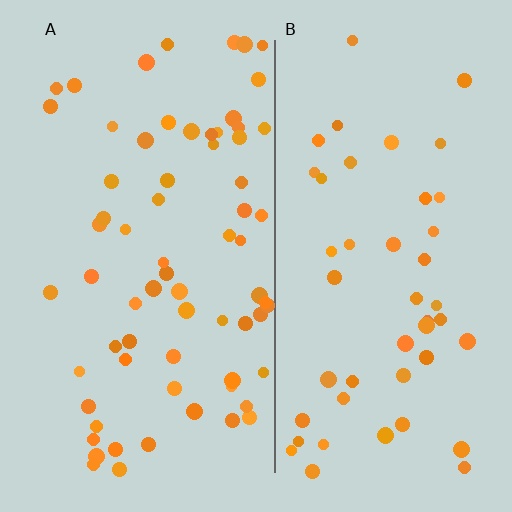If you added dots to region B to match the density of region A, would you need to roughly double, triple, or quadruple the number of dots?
Approximately double.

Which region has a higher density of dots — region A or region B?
A (the left).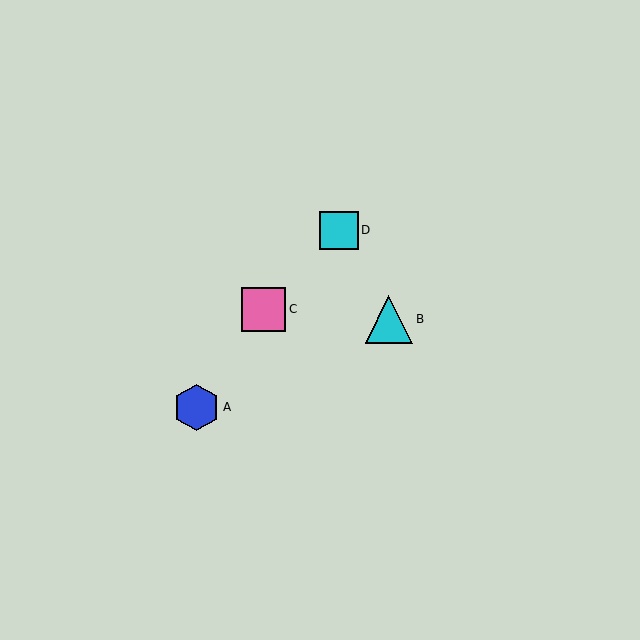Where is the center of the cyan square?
The center of the cyan square is at (339, 230).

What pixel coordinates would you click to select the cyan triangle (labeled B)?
Click at (389, 319) to select the cyan triangle B.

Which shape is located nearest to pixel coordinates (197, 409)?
The blue hexagon (labeled A) at (197, 407) is nearest to that location.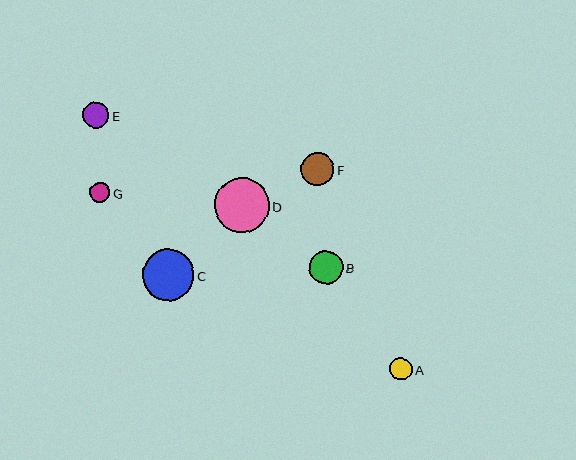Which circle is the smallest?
Circle G is the smallest with a size of approximately 20 pixels.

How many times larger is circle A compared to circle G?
Circle A is approximately 1.1 times the size of circle G.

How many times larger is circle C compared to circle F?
Circle C is approximately 1.6 times the size of circle F.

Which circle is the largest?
Circle D is the largest with a size of approximately 55 pixels.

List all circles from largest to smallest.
From largest to smallest: D, C, F, B, E, A, G.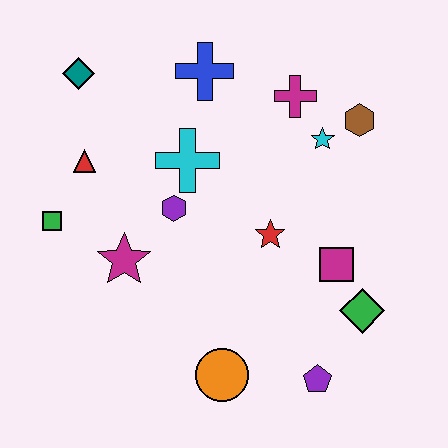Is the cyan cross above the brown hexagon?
No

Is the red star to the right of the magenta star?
Yes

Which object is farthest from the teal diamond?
The purple pentagon is farthest from the teal diamond.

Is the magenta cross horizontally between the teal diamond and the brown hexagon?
Yes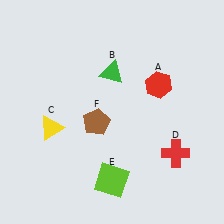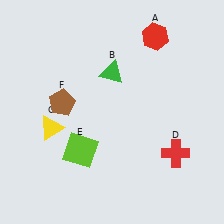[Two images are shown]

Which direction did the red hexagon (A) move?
The red hexagon (A) moved up.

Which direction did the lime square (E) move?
The lime square (E) moved left.